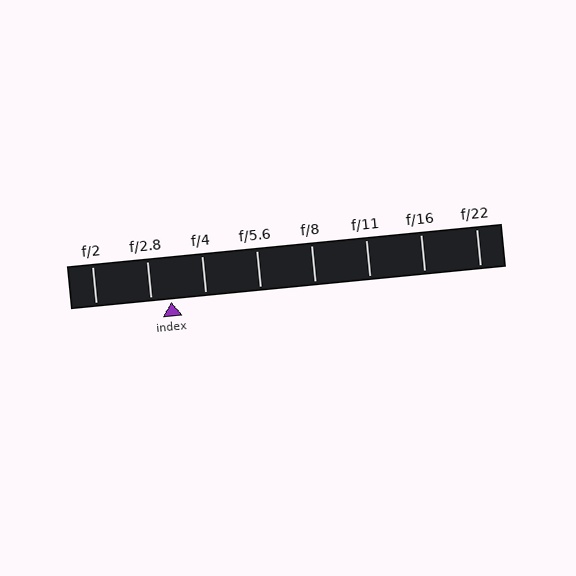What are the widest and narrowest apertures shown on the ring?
The widest aperture shown is f/2 and the narrowest is f/22.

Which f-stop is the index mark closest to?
The index mark is closest to f/2.8.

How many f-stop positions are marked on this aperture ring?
There are 8 f-stop positions marked.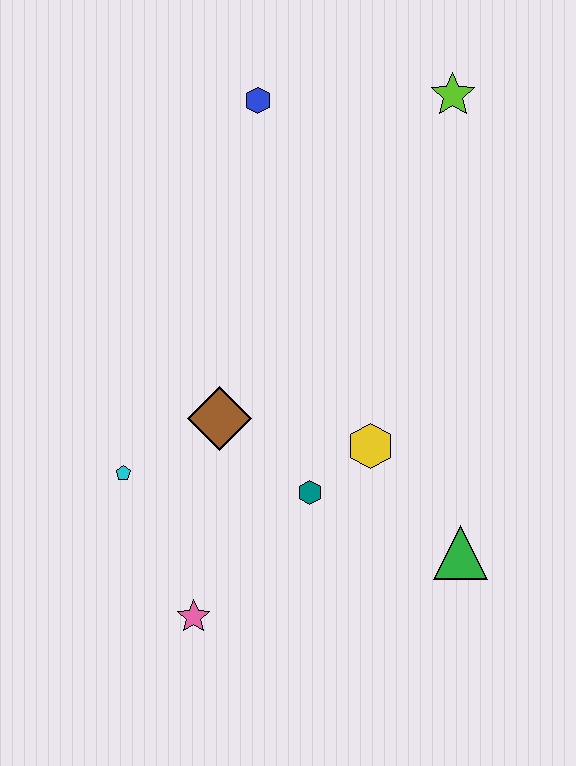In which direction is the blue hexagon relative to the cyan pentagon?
The blue hexagon is above the cyan pentagon.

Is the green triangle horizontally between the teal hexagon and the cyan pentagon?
No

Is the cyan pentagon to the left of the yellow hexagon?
Yes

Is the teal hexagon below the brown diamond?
Yes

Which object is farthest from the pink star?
The lime star is farthest from the pink star.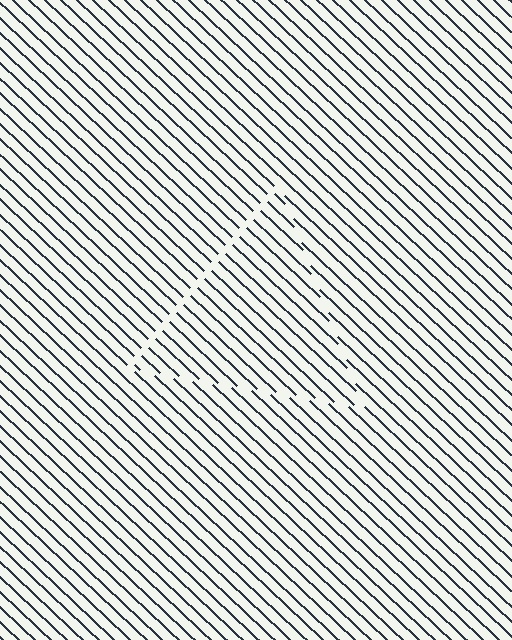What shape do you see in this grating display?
An illusory triangle. The interior of the shape contains the same grating, shifted by half a period — the contour is defined by the phase discontinuity where line-ends from the inner and outer gratings abut.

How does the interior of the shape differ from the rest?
The interior of the shape contains the same grating, shifted by half a period — the contour is defined by the phase discontinuity where line-ends from the inner and outer gratings abut.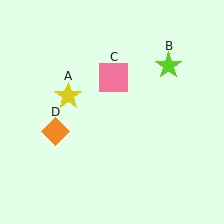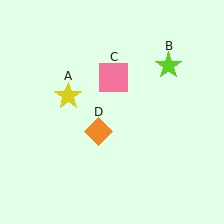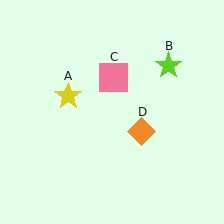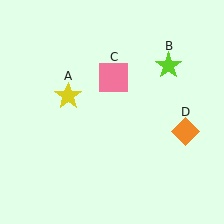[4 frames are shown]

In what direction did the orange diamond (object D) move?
The orange diamond (object D) moved right.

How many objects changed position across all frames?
1 object changed position: orange diamond (object D).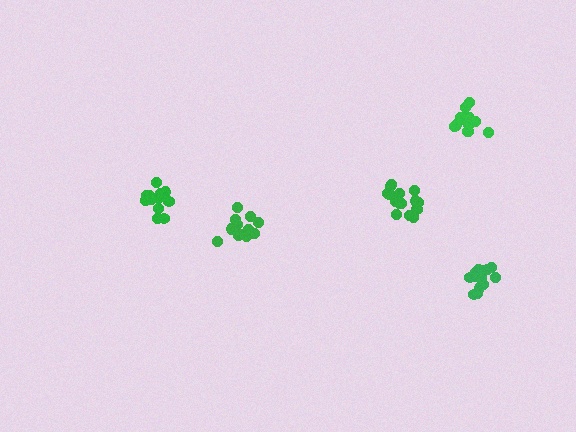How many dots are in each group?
Group 1: 15 dots, Group 2: 13 dots, Group 3: 12 dots, Group 4: 13 dots, Group 5: 15 dots (68 total).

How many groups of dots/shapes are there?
There are 5 groups.